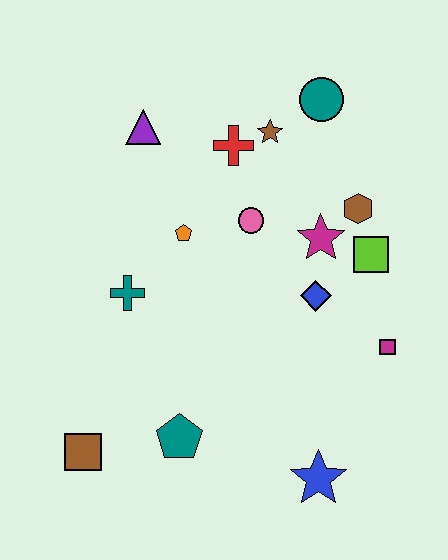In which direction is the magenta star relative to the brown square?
The magenta star is to the right of the brown square.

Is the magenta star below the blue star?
No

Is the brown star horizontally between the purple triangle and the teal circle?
Yes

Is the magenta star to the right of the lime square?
No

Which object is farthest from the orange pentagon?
The blue star is farthest from the orange pentagon.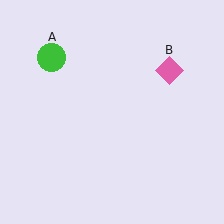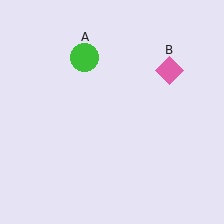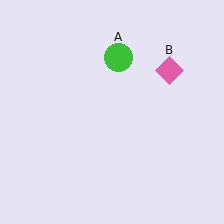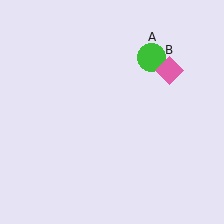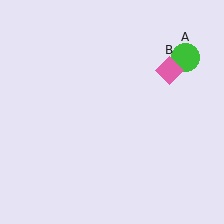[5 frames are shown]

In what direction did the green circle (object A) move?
The green circle (object A) moved right.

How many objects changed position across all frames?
1 object changed position: green circle (object A).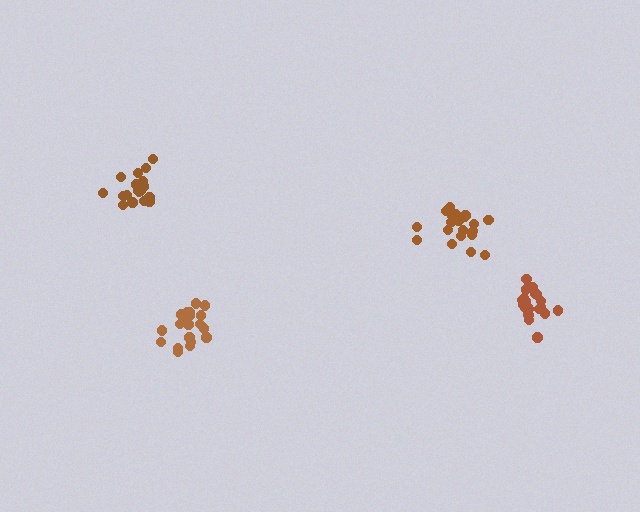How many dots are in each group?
Group 1: 21 dots, Group 2: 20 dots, Group 3: 21 dots, Group 4: 18 dots (80 total).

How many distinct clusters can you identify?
There are 4 distinct clusters.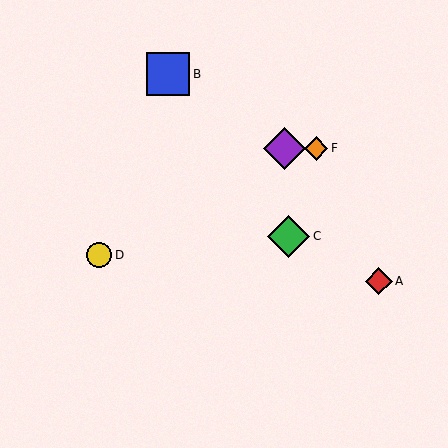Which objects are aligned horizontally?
Objects E, F are aligned horizontally.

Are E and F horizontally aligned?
Yes, both are at y≈148.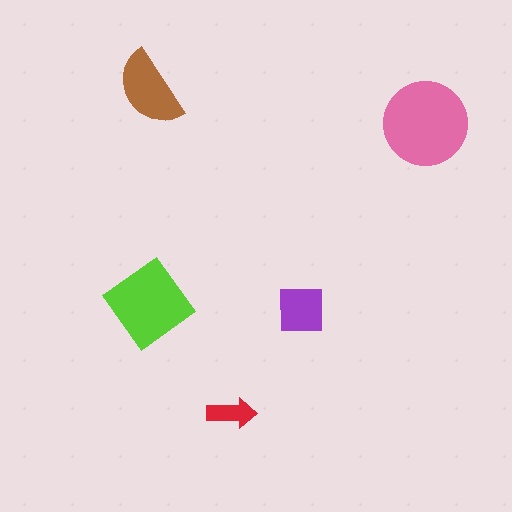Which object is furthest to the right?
The pink circle is rightmost.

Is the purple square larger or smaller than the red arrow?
Larger.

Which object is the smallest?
The red arrow.